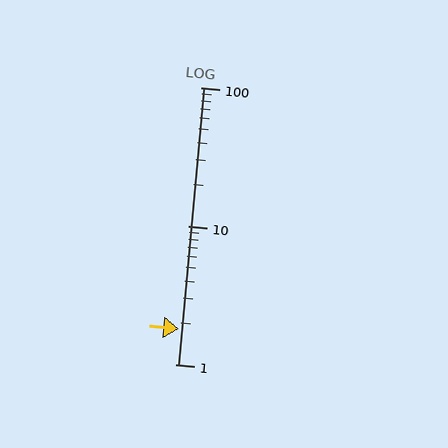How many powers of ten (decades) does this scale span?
The scale spans 2 decades, from 1 to 100.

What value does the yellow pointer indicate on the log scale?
The pointer indicates approximately 1.8.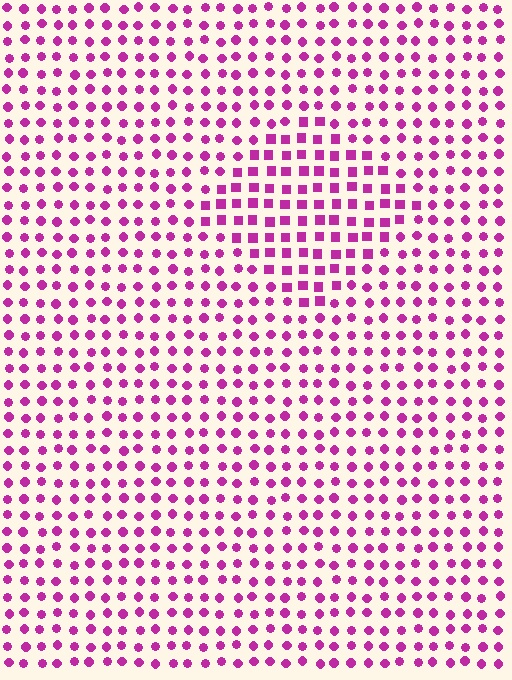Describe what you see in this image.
The image is filled with small magenta elements arranged in a uniform grid. A diamond-shaped region contains squares, while the surrounding area contains circles. The boundary is defined purely by the change in element shape.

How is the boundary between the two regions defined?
The boundary is defined by a change in element shape: squares inside vs. circles outside. All elements share the same color and spacing.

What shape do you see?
I see a diamond.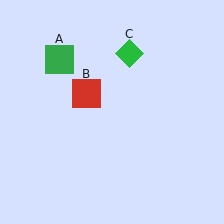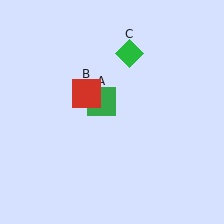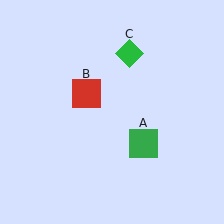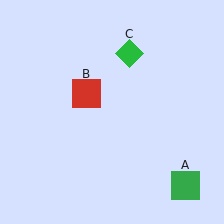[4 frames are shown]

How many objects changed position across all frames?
1 object changed position: green square (object A).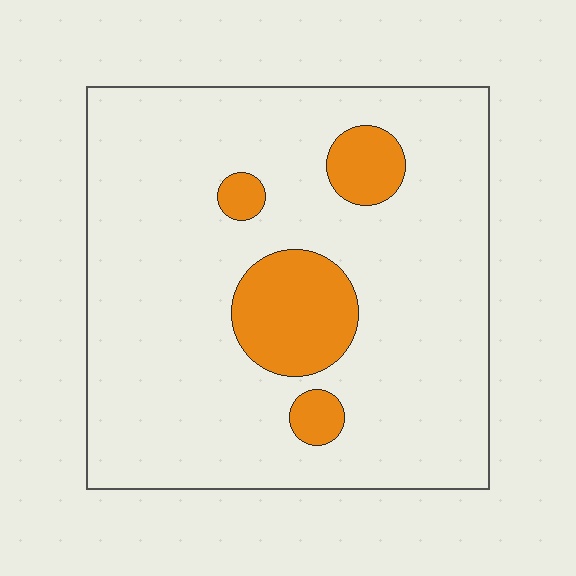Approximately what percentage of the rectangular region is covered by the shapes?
Approximately 15%.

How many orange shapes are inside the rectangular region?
4.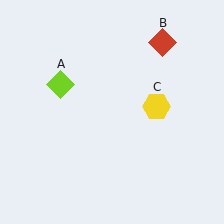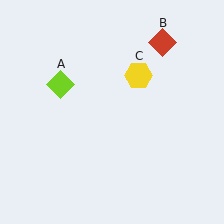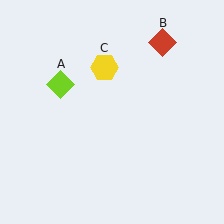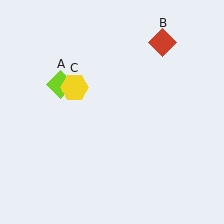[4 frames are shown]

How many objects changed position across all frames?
1 object changed position: yellow hexagon (object C).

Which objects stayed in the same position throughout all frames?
Lime diamond (object A) and red diamond (object B) remained stationary.